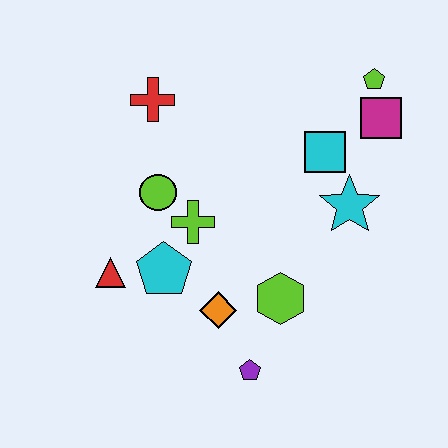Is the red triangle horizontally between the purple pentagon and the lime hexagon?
No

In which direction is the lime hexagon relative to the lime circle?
The lime hexagon is to the right of the lime circle.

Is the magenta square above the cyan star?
Yes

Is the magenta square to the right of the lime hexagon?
Yes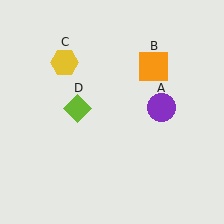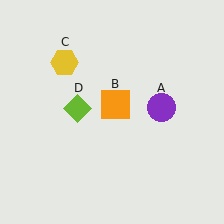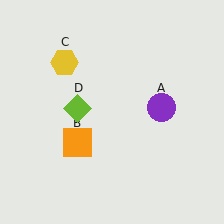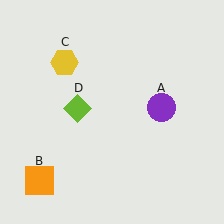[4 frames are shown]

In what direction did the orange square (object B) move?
The orange square (object B) moved down and to the left.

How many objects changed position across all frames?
1 object changed position: orange square (object B).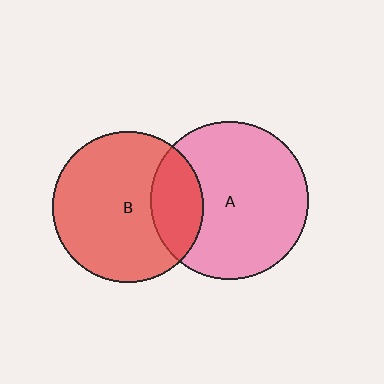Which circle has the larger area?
Circle A (pink).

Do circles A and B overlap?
Yes.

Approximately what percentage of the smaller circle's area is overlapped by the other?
Approximately 25%.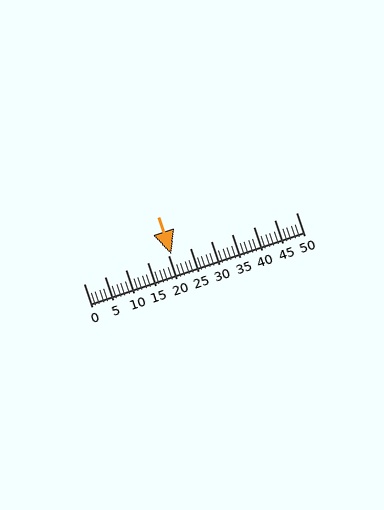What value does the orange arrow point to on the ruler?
The orange arrow points to approximately 21.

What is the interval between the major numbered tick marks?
The major tick marks are spaced 5 units apart.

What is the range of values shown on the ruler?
The ruler shows values from 0 to 50.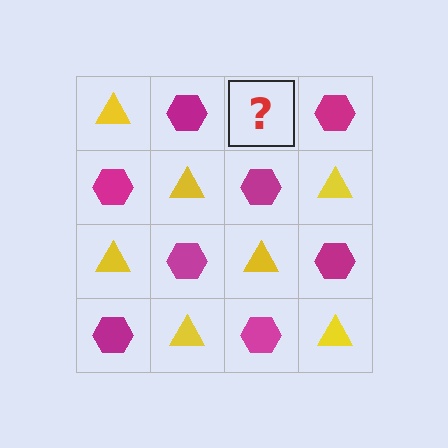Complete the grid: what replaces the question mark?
The question mark should be replaced with a yellow triangle.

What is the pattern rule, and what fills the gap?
The rule is that it alternates yellow triangle and magenta hexagon in a checkerboard pattern. The gap should be filled with a yellow triangle.